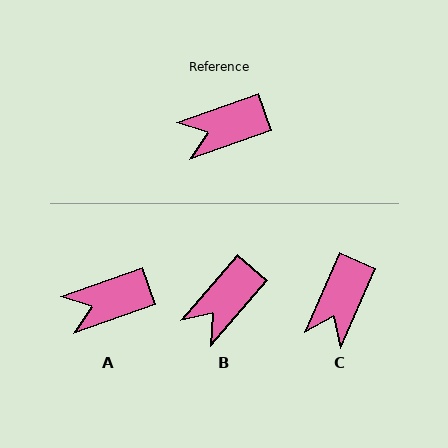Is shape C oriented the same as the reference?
No, it is off by about 47 degrees.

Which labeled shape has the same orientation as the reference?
A.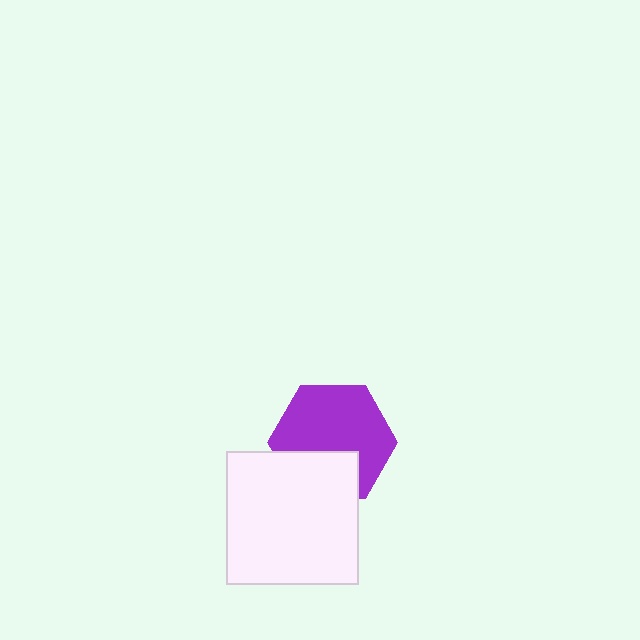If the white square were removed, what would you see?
You would see the complete purple hexagon.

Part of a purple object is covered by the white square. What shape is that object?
It is a hexagon.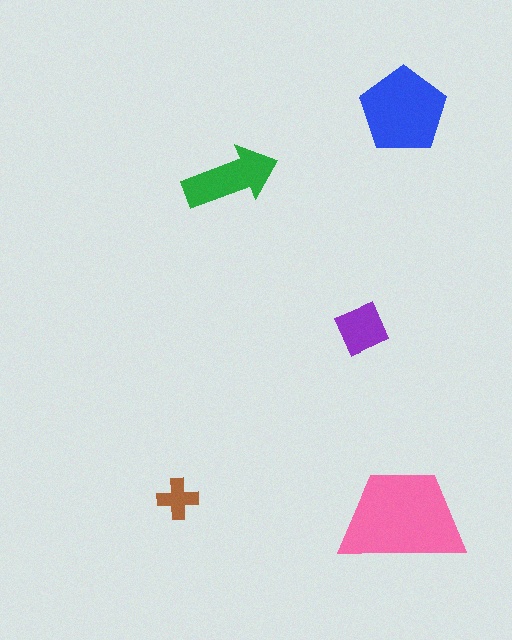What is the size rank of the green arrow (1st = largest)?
3rd.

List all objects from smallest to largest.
The brown cross, the purple diamond, the green arrow, the blue pentagon, the pink trapezoid.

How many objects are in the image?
There are 5 objects in the image.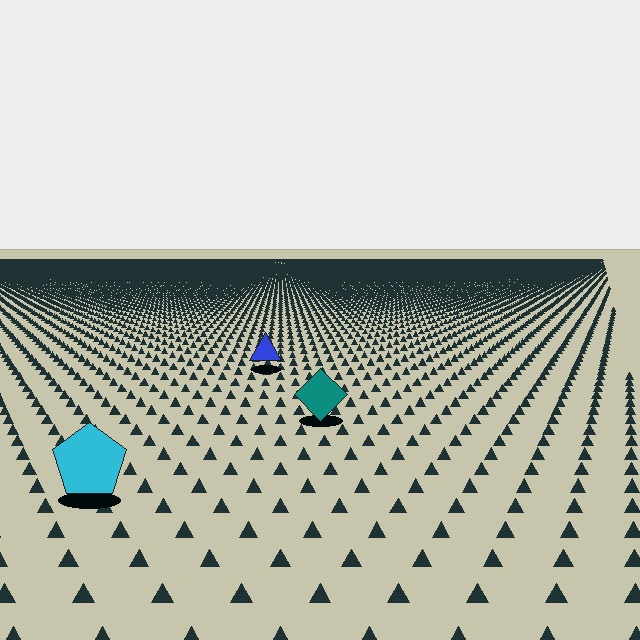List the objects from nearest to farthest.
From nearest to farthest: the cyan pentagon, the teal diamond, the blue triangle.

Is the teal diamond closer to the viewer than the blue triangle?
Yes. The teal diamond is closer — you can tell from the texture gradient: the ground texture is coarser near it.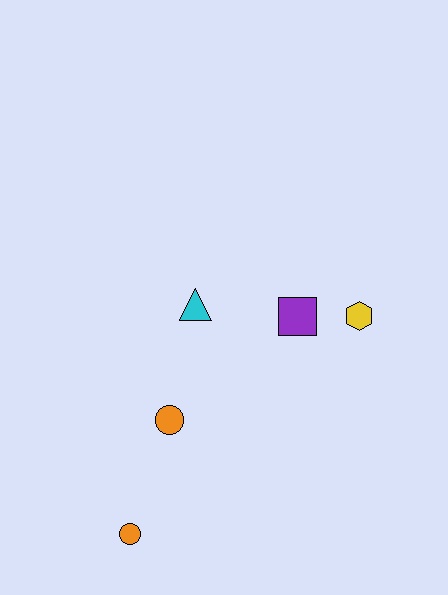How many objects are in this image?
There are 5 objects.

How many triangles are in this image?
There is 1 triangle.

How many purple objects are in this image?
There is 1 purple object.